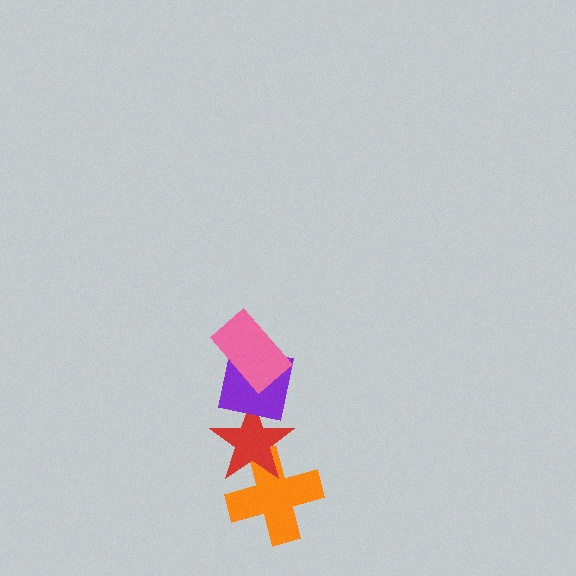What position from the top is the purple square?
The purple square is 2nd from the top.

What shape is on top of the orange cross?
The red star is on top of the orange cross.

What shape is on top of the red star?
The purple square is on top of the red star.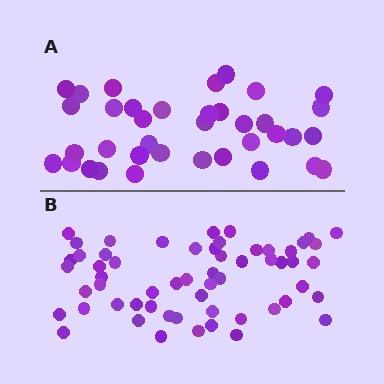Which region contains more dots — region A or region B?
Region B (the bottom region) has more dots.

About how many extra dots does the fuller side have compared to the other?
Region B has approximately 20 more dots than region A.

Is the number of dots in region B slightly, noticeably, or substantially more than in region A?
Region B has substantially more. The ratio is roughly 1.6 to 1.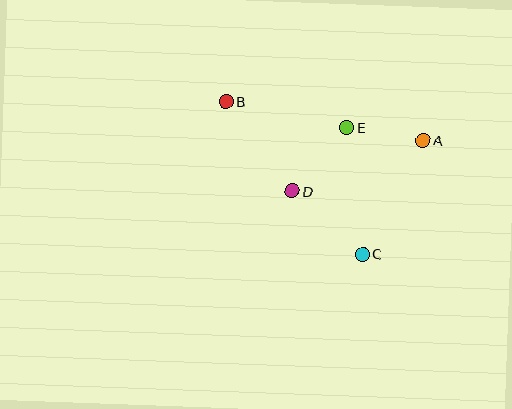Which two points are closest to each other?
Points A and E are closest to each other.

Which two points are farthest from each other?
Points B and C are farthest from each other.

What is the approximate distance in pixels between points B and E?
The distance between B and E is approximately 123 pixels.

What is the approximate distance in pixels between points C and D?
The distance between C and D is approximately 94 pixels.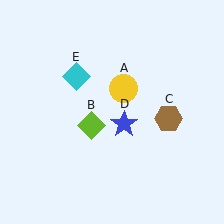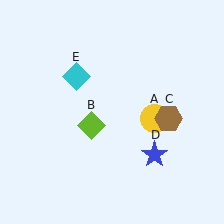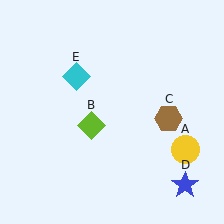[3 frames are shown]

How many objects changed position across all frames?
2 objects changed position: yellow circle (object A), blue star (object D).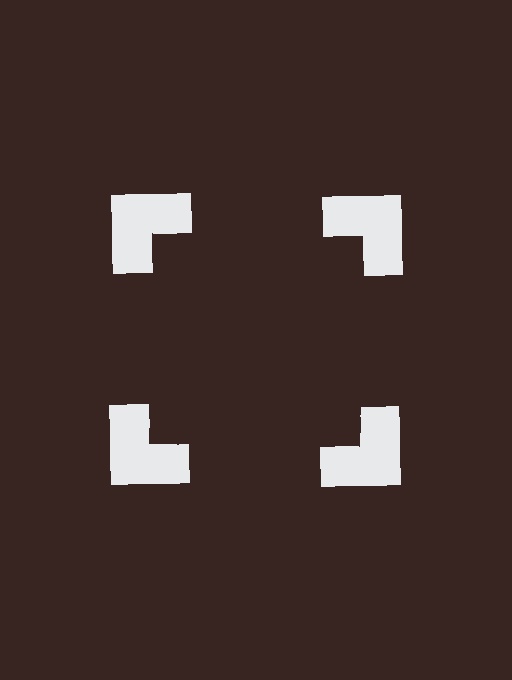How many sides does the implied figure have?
4 sides.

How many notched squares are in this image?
There are 4 — one at each vertex of the illusory square.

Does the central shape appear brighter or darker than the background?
It typically appears slightly darker than the background, even though no actual brightness change is drawn.